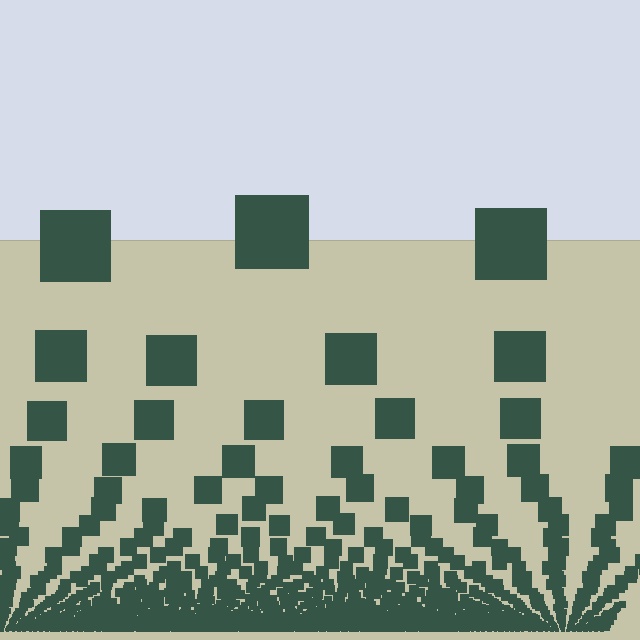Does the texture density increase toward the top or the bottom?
Density increases toward the bottom.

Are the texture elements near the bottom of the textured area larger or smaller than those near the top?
Smaller. The gradient is inverted — elements near the bottom are smaller and denser.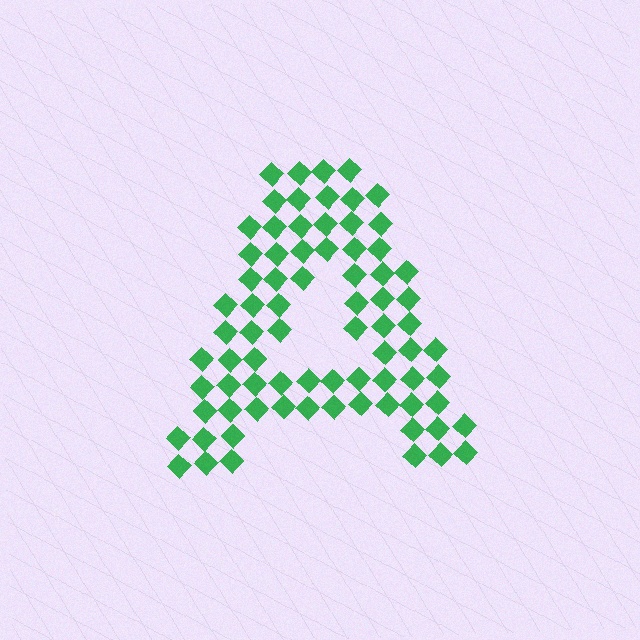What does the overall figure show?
The overall figure shows the letter A.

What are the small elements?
The small elements are diamonds.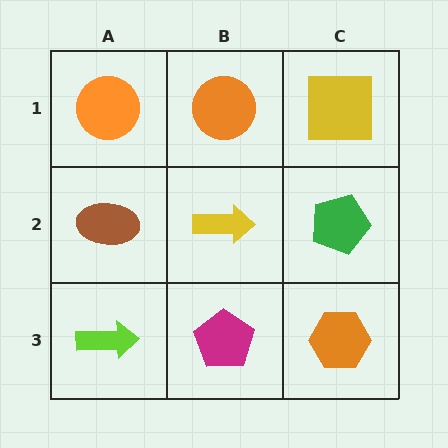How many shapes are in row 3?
3 shapes.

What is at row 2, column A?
A brown ellipse.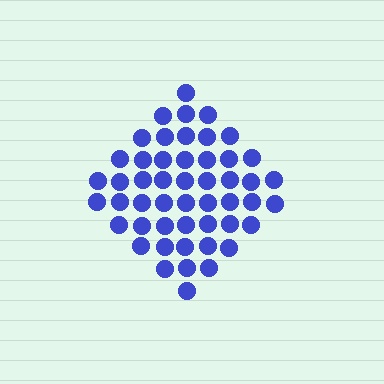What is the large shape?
The large shape is a diamond.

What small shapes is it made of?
It is made of small circles.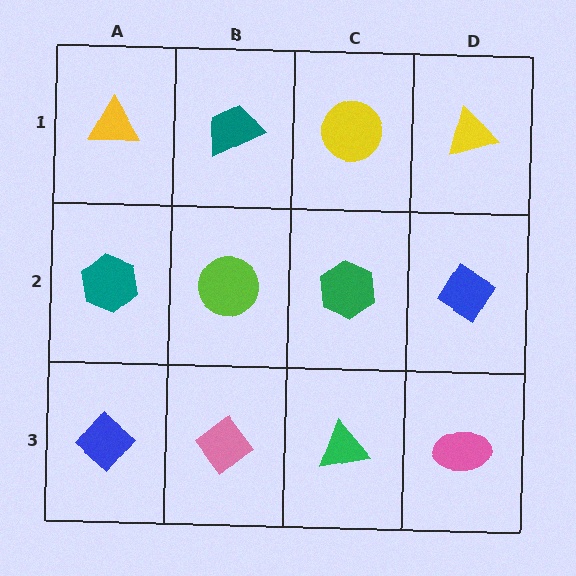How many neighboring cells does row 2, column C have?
4.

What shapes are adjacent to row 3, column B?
A lime circle (row 2, column B), a blue diamond (row 3, column A), a green triangle (row 3, column C).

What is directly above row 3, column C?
A green hexagon.